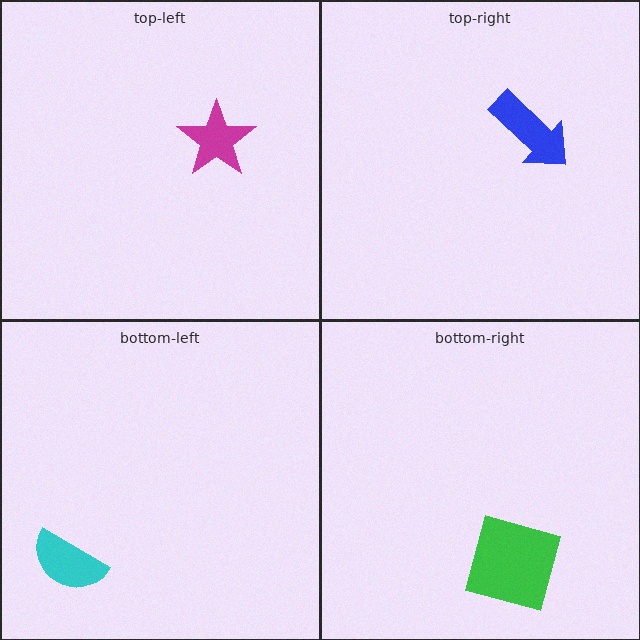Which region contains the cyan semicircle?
The bottom-left region.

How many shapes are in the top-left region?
1.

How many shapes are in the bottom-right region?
1.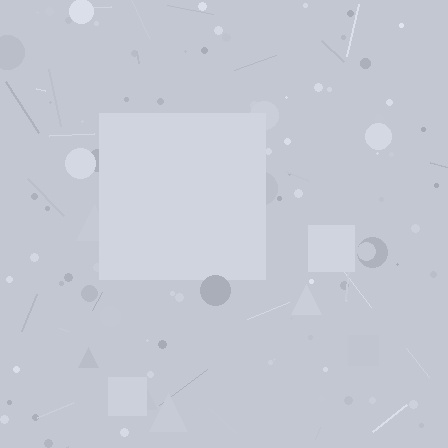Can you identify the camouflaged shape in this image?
The camouflaged shape is a square.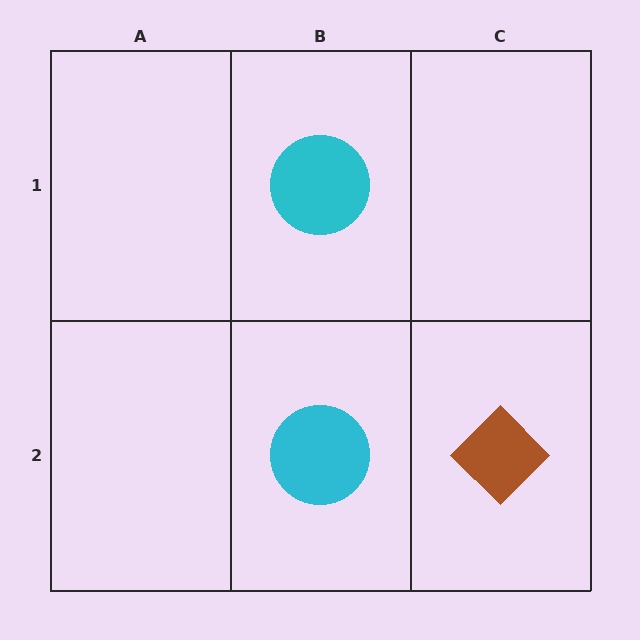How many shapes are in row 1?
1 shape.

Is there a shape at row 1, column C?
No, that cell is empty.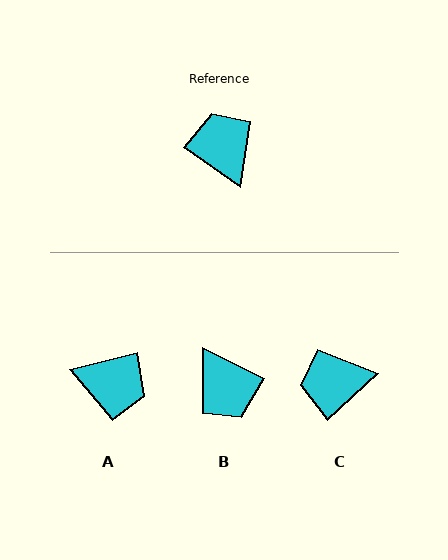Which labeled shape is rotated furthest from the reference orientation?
B, about 172 degrees away.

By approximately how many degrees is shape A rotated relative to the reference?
Approximately 132 degrees clockwise.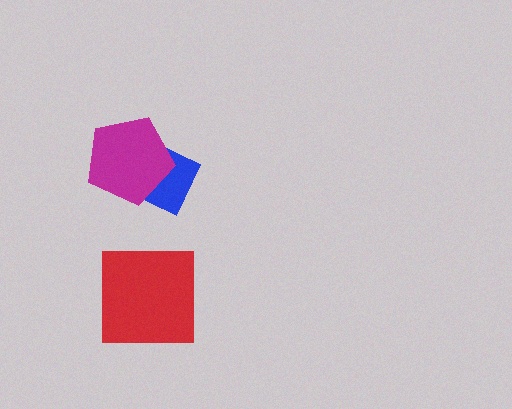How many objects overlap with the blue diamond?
1 object overlaps with the blue diamond.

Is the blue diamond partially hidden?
Yes, it is partially covered by another shape.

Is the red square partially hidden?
No, no other shape covers it.